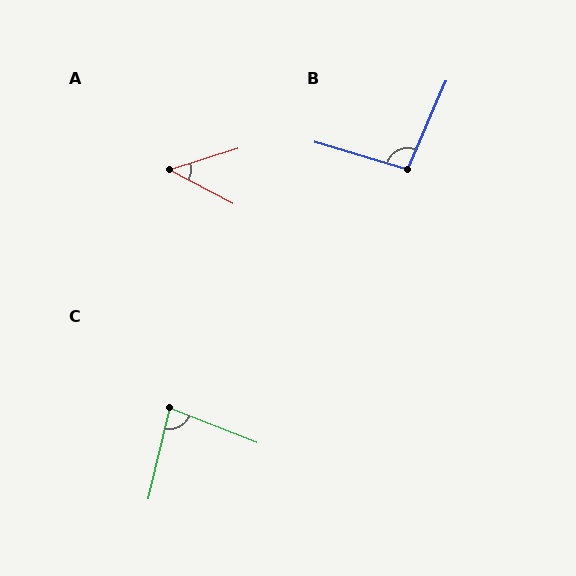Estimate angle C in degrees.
Approximately 81 degrees.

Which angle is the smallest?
A, at approximately 45 degrees.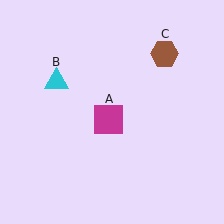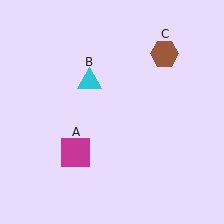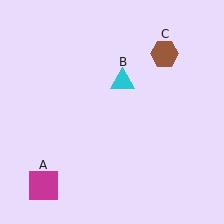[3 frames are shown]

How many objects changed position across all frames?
2 objects changed position: magenta square (object A), cyan triangle (object B).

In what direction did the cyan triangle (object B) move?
The cyan triangle (object B) moved right.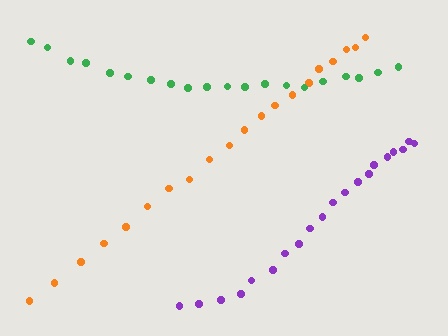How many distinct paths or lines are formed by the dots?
There are 3 distinct paths.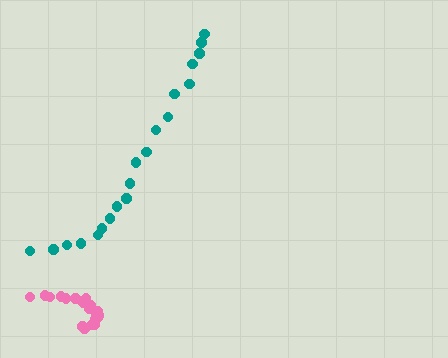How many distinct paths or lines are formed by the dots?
There are 2 distinct paths.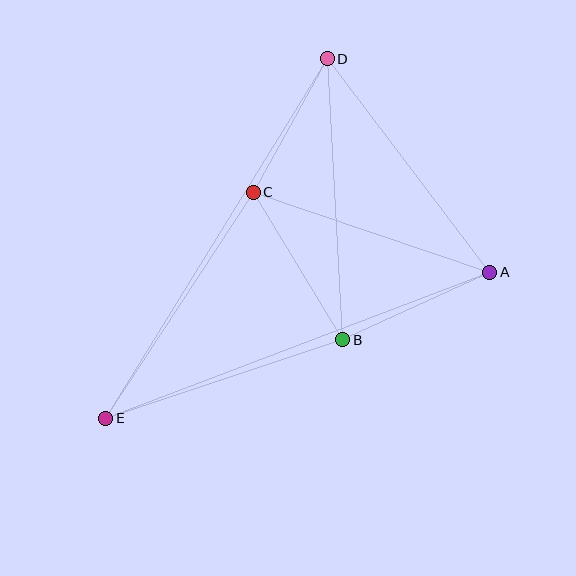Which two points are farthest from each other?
Points D and E are farthest from each other.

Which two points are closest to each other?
Points C and D are closest to each other.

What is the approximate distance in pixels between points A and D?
The distance between A and D is approximately 268 pixels.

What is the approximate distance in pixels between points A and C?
The distance between A and C is approximately 250 pixels.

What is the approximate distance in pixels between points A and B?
The distance between A and B is approximately 162 pixels.